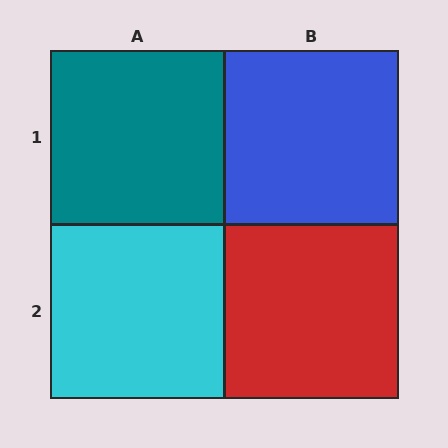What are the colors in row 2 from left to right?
Cyan, red.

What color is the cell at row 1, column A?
Teal.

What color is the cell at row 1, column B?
Blue.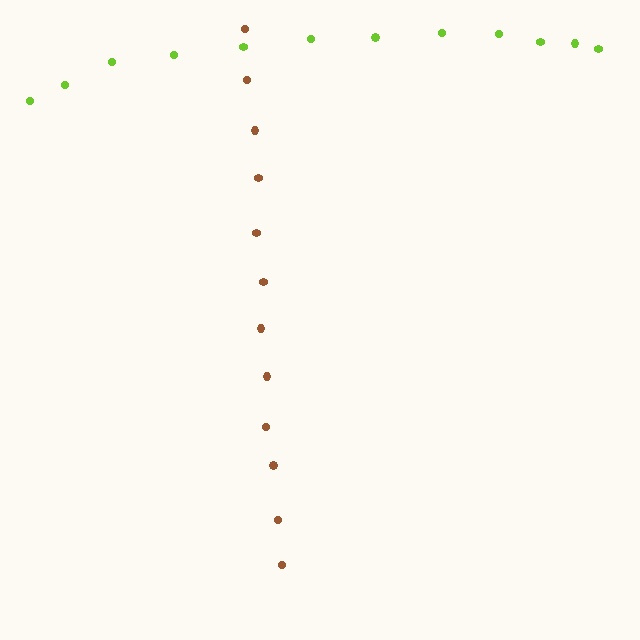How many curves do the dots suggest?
There are 2 distinct paths.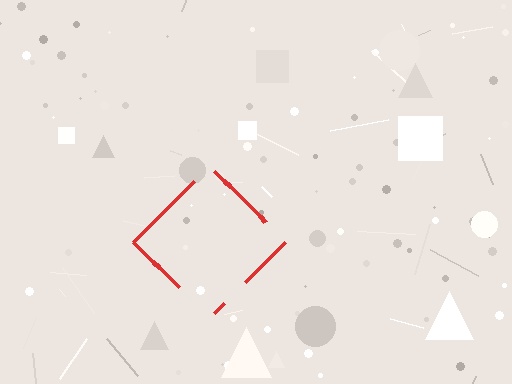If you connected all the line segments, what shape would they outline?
They would outline a diamond.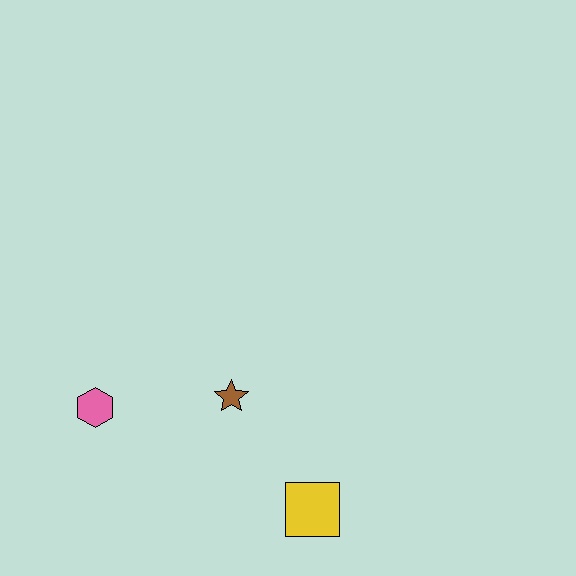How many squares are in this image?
There is 1 square.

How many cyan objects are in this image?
There are no cyan objects.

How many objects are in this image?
There are 3 objects.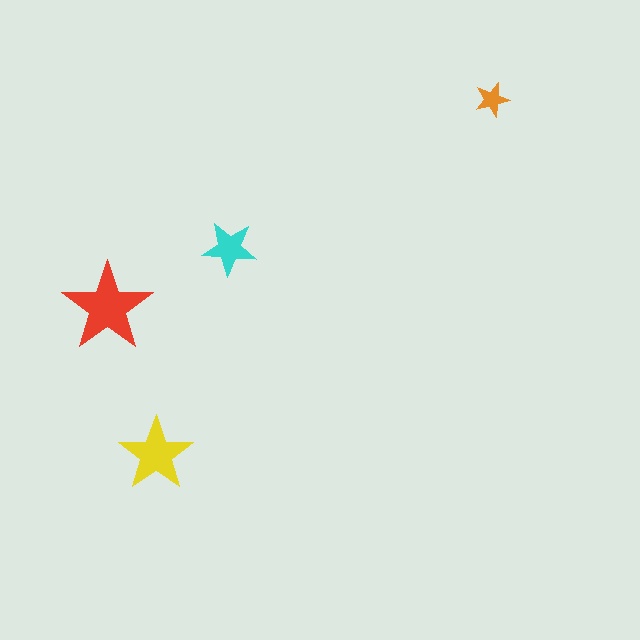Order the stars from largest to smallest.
the red one, the yellow one, the cyan one, the orange one.